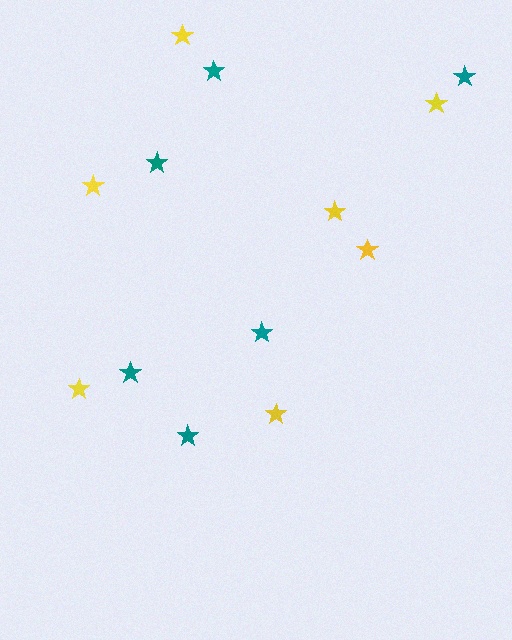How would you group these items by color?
There are 2 groups: one group of teal stars (6) and one group of yellow stars (7).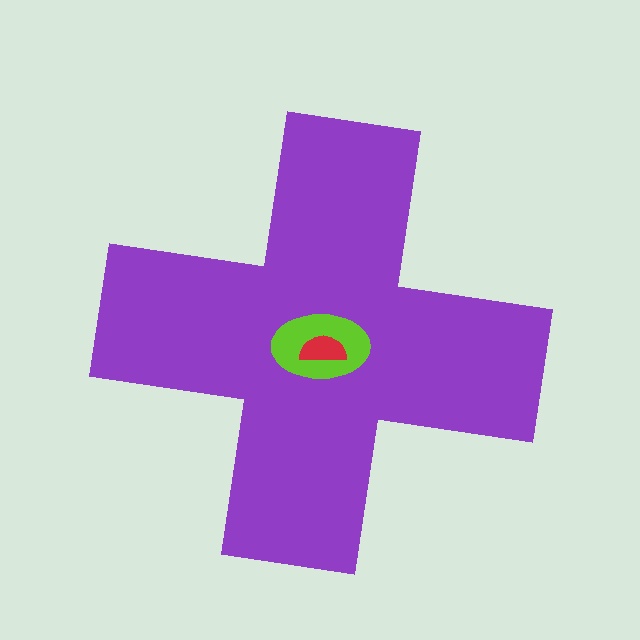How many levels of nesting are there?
3.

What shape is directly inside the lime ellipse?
The red semicircle.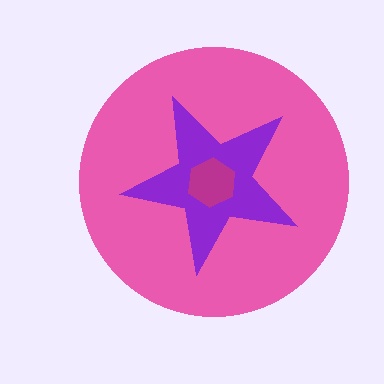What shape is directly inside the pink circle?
The purple star.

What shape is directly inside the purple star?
The magenta hexagon.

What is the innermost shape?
The magenta hexagon.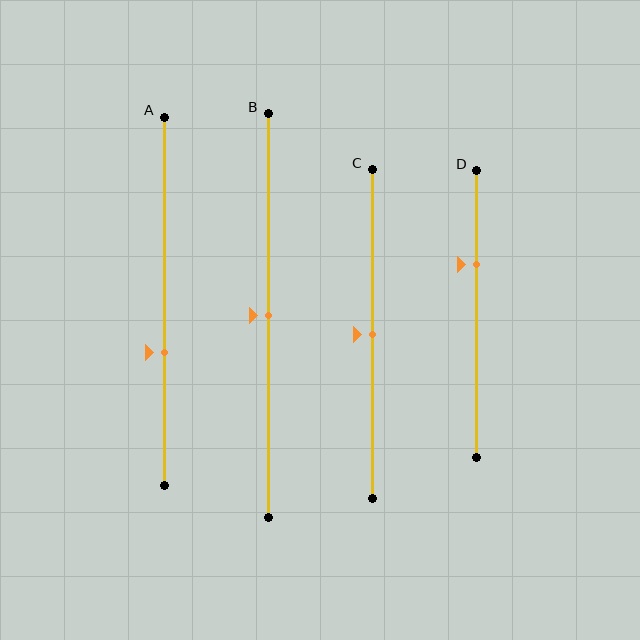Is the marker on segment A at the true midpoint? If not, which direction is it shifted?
No, the marker on segment A is shifted downward by about 14% of the segment length.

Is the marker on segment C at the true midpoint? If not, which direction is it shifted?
Yes, the marker on segment C is at the true midpoint.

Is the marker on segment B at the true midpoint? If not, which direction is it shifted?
Yes, the marker on segment B is at the true midpoint.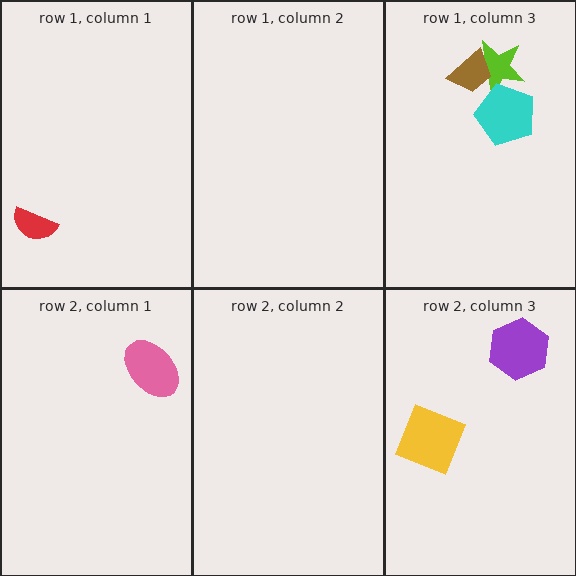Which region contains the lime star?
The row 1, column 3 region.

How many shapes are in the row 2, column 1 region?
1.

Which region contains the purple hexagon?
The row 2, column 3 region.